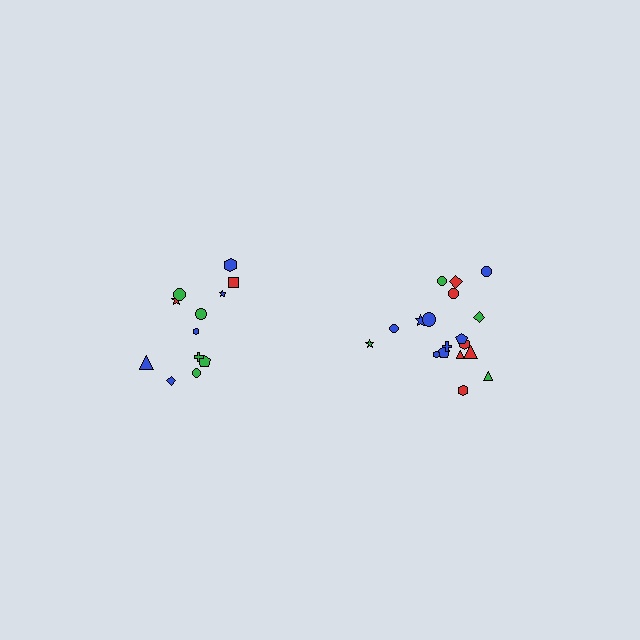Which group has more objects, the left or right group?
The right group.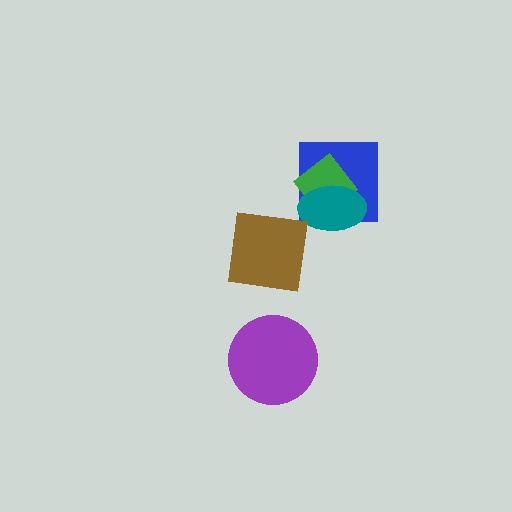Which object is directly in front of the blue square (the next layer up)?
The green diamond is directly in front of the blue square.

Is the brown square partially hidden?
No, no other shape covers it.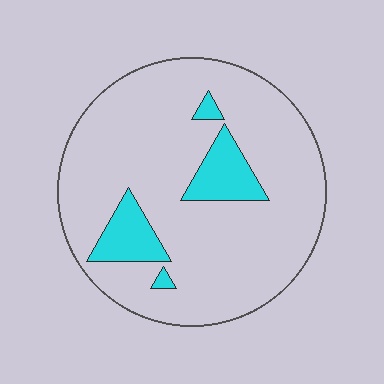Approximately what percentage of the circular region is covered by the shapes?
Approximately 15%.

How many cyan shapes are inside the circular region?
4.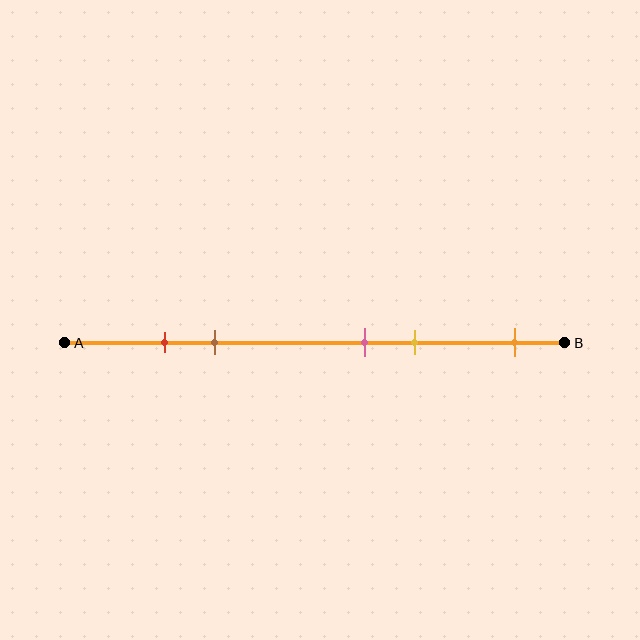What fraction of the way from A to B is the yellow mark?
The yellow mark is approximately 70% (0.7) of the way from A to B.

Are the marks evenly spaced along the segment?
No, the marks are not evenly spaced.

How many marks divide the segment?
There are 5 marks dividing the segment.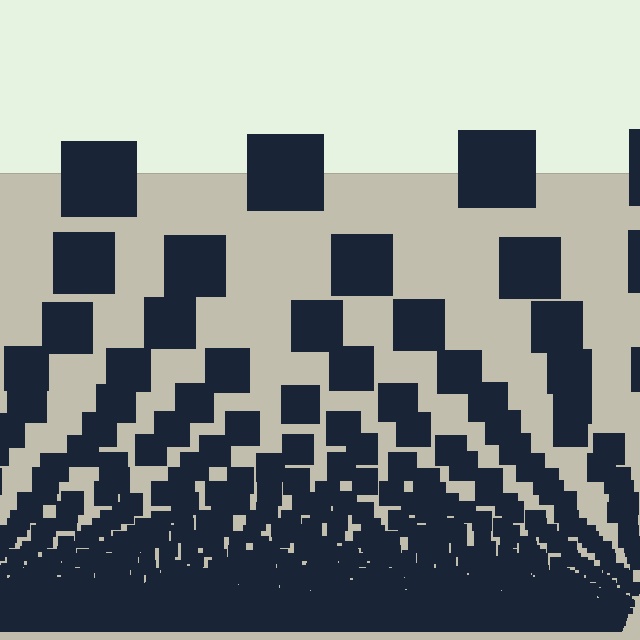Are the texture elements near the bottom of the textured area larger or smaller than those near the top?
Smaller. The gradient is inverted — elements near the bottom are smaller and denser.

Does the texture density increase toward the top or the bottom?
Density increases toward the bottom.